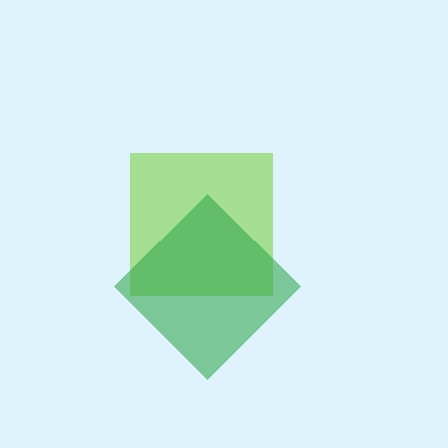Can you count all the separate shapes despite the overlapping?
Yes, there are 2 separate shapes.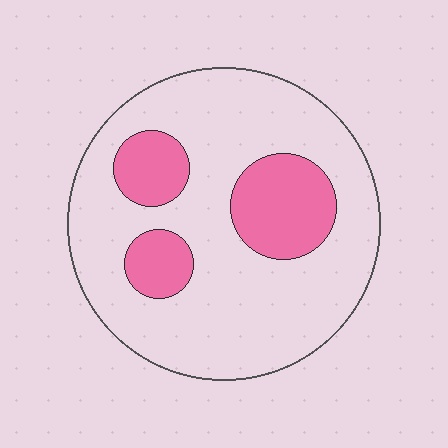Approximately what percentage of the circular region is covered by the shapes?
Approximately 25%.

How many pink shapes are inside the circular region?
3.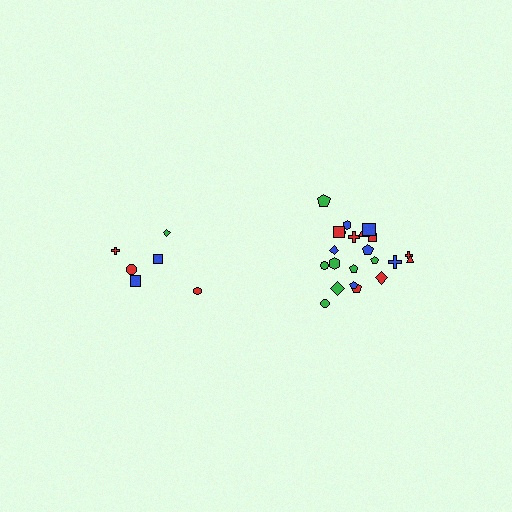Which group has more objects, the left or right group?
The right group.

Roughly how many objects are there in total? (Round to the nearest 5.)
Roughly 30 objects in total.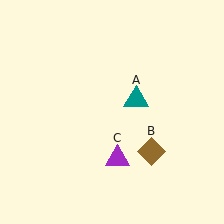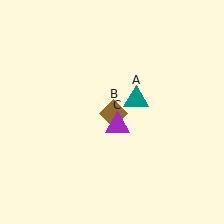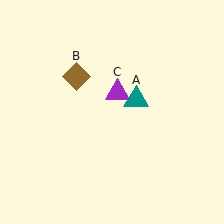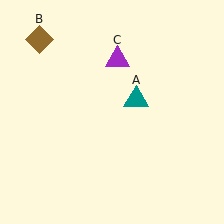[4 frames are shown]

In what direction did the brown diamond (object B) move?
The brown diamond (object B) moved up and to the left.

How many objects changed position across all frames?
2 objects changed position: brown diamond (object B), purple triangle (object C).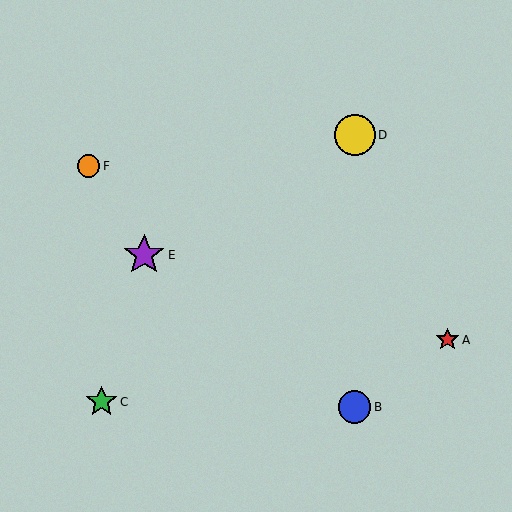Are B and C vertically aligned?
No, B is at x≈355 and C is at x≈102.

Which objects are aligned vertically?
Objects B, D are aligned vertically.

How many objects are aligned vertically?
2 objects (B, D) are aligned vertically.